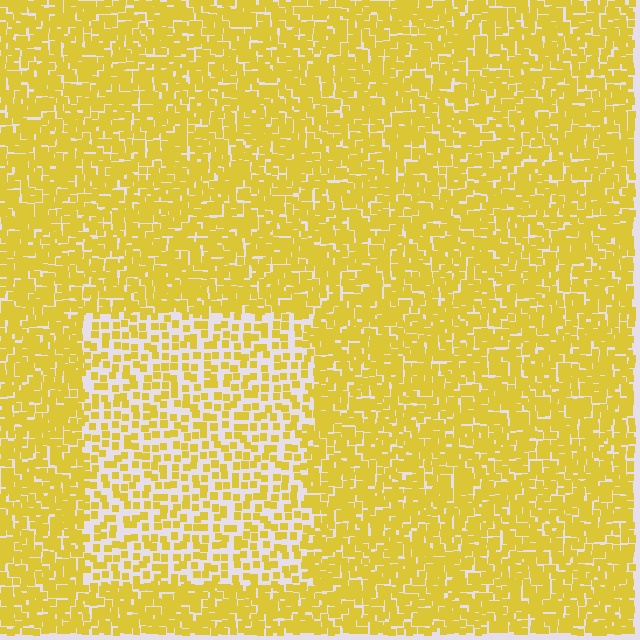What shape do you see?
I see a rectangle.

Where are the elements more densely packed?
The elements are more densely packed outside the rectangle boundary.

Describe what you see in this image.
The image contains small yellow elements arranged at two different densities. A rectangle-shaped region is visible where the elements are less densely packed than the surrounding area.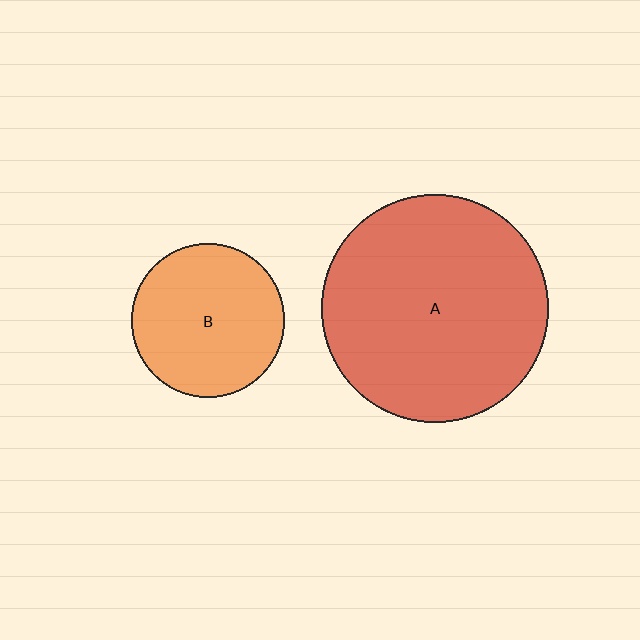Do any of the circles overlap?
No, none of the circles overlap.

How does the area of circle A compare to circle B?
Approximately 2.2 times.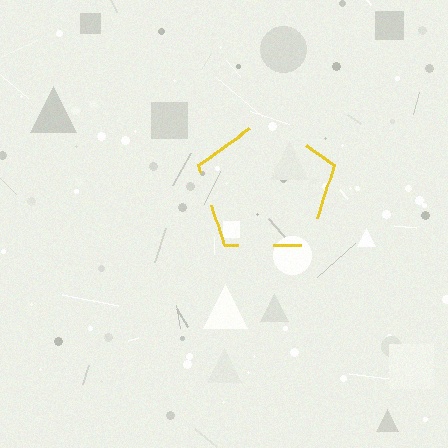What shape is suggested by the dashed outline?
The dashed outline suggests a pentagon.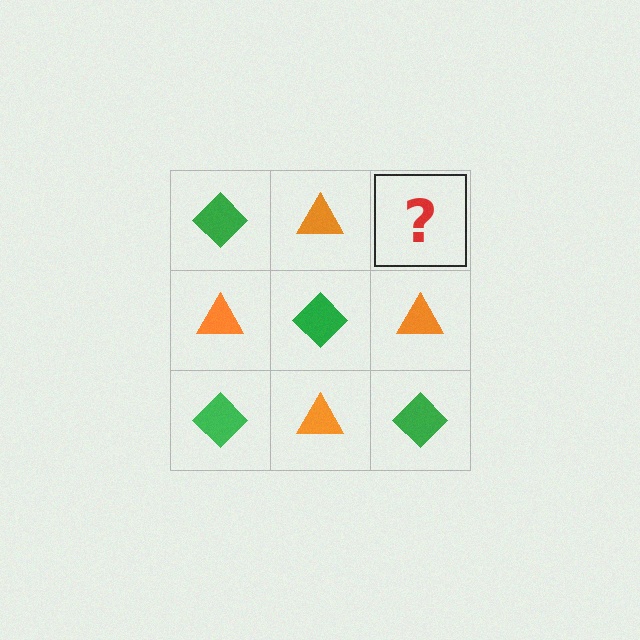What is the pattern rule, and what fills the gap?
The rule is that it alternates green diamond and orange triangle in a checkerboard pattern. The gap should be filled with a green diamond.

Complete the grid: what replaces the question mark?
The question mark should be replaced with a green diamond.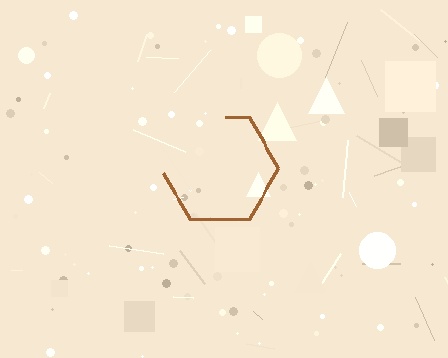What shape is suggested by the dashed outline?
The dashed outline suggests a hexagon.